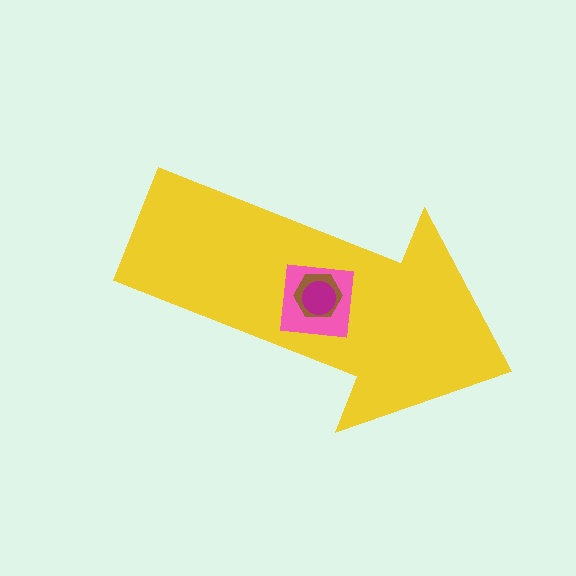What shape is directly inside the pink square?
The brown hexagon.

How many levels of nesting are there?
4.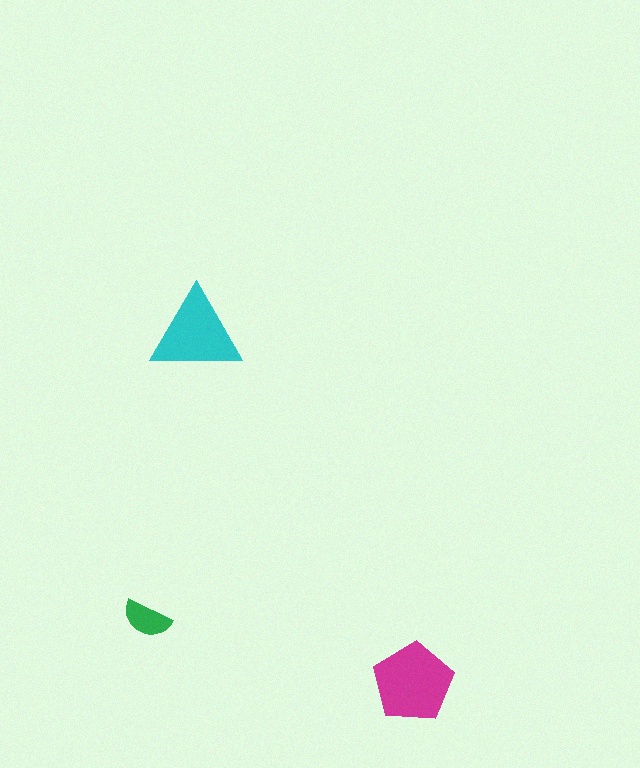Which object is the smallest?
The green semicircle.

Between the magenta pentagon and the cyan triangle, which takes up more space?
The magenta pentagon.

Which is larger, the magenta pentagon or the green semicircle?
The magenta pentagon.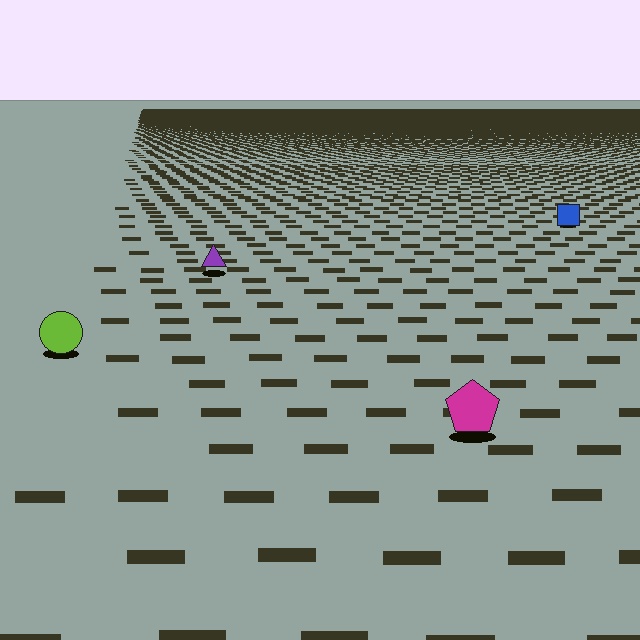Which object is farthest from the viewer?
The blue square is farthest from the viewer. It appears smaller and the ground texture around it is denser.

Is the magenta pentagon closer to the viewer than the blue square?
Yes. The magenta pentagon is closer — you can tell from the texture gradient: the ground texture is coarser near it.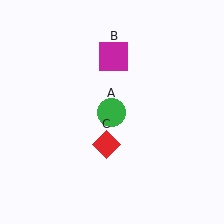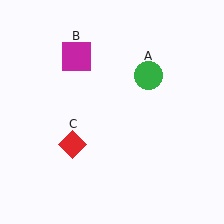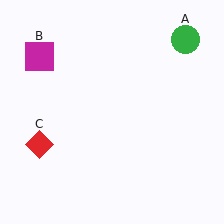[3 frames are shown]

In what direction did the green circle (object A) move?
The green circle (object A) moved up and to the right.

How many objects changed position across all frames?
3 objects changed position: green circle (object A), magenta square (object B), red diamond (object C).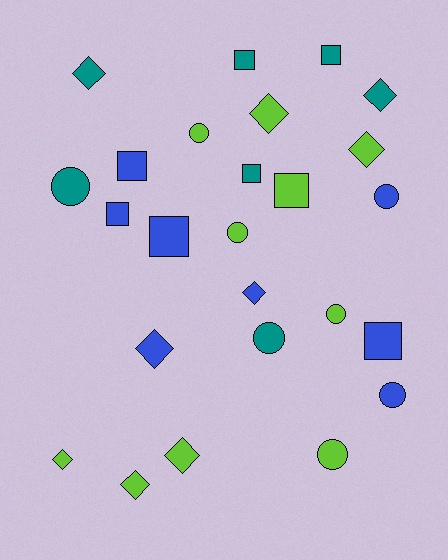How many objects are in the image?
There are 25 objects.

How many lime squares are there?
There is 1 lime square.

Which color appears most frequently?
Lime, with 10 objects.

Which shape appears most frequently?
Diamond, with 9 objects.